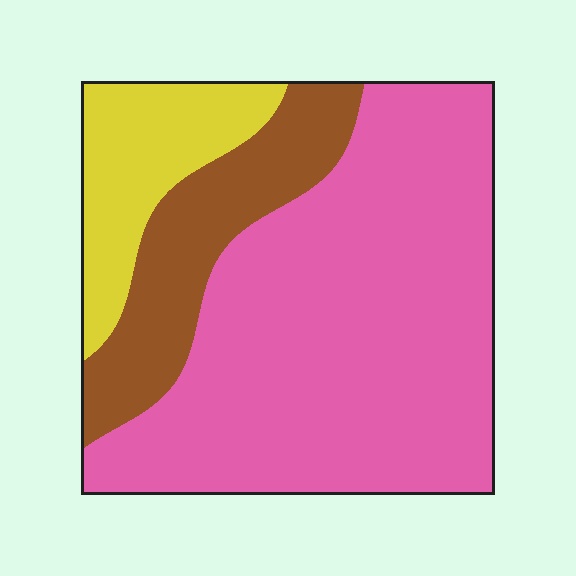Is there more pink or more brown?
Pink.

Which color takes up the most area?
Pink, at roughly 65%.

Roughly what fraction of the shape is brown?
Brown takes up between a sixth and a third of the shape.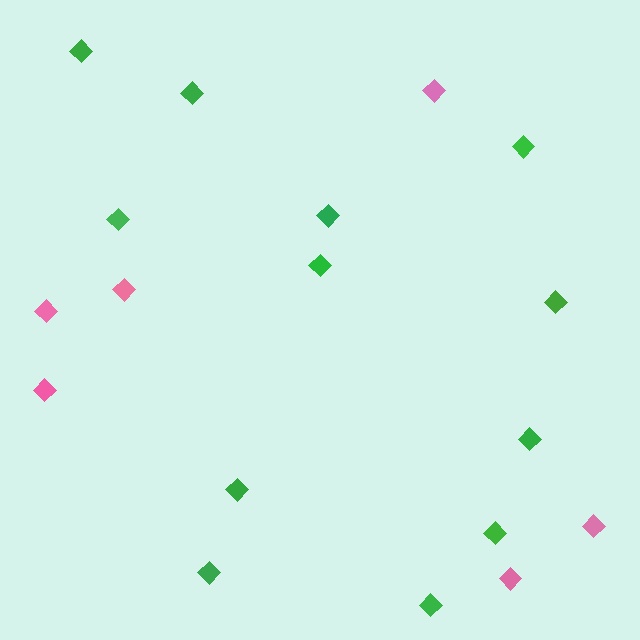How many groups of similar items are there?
There are 2 groups: one group of pink diamonds (6) and one group of green diamonds (12).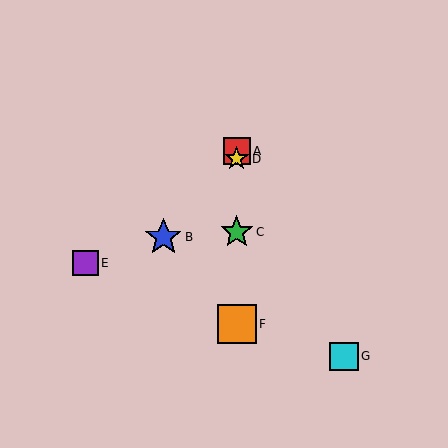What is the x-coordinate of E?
Object E is at x≈86.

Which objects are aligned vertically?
Objects A, C, D, F are aligned vertically.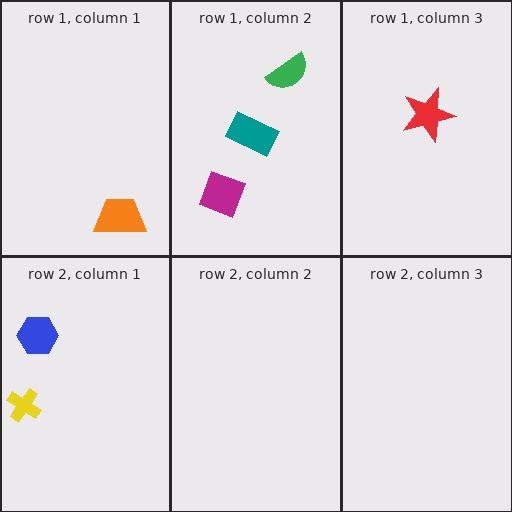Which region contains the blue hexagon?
The row 2, column 1 region.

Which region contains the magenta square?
The row 1, column 2 region.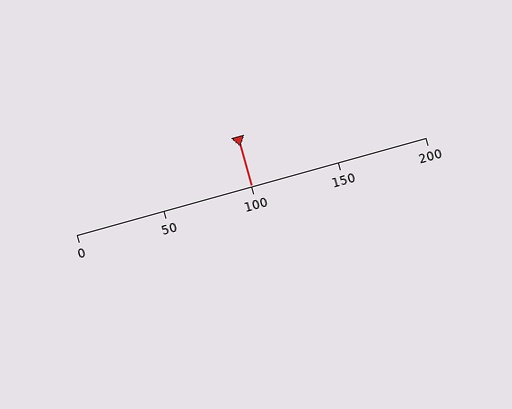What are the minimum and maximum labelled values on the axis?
The axis runs from 0 to 200.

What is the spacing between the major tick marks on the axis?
The major ticks are spaced 50 apart.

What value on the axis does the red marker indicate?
The marker indicates approximately 100.